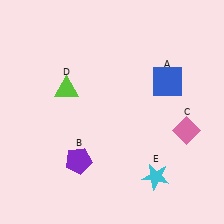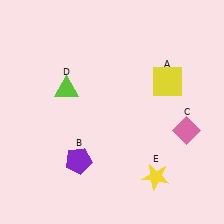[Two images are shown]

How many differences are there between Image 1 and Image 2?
There are 2 differences between the two images.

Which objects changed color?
A changed from blue to yellow. E changed from cyan to yellow.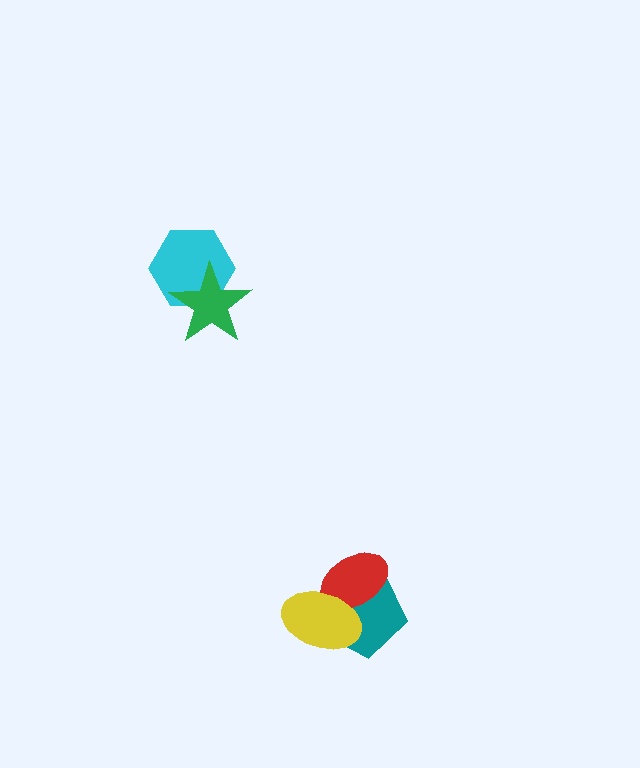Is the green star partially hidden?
No, no other shape covers it.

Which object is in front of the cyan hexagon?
The green star is in front of the cyan hexagon.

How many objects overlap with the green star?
1 object overlaps with the green star.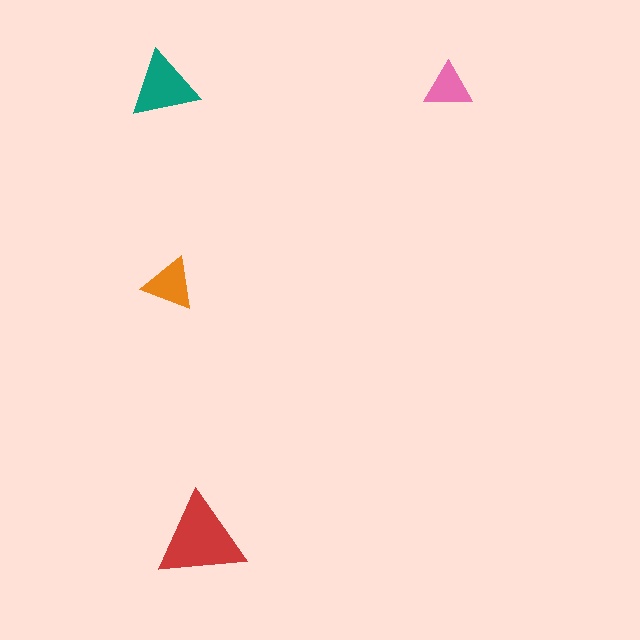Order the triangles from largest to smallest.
the red one, the teal one, the orange one, the pink one.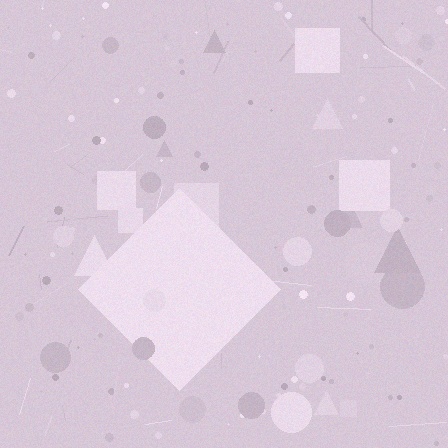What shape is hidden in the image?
A diamond is hidden in the image.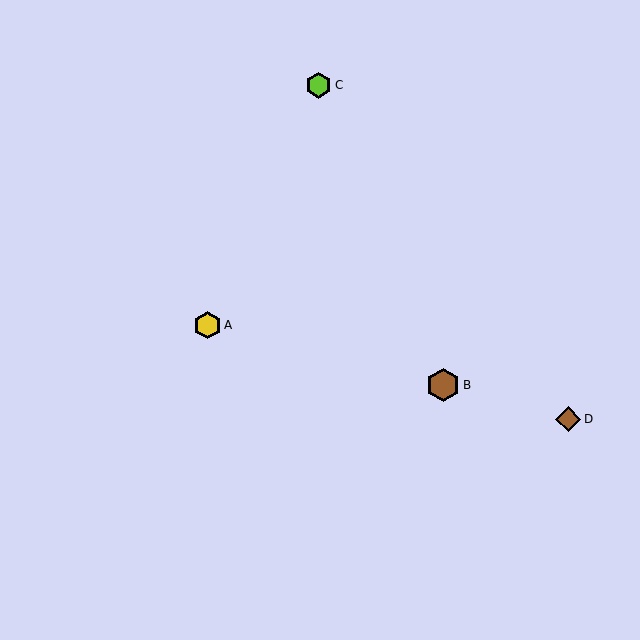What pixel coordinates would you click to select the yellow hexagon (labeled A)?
Click at (208, 325) to select the yellow hexagon A.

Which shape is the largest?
The brown hexagon (labeled B) is the largest.